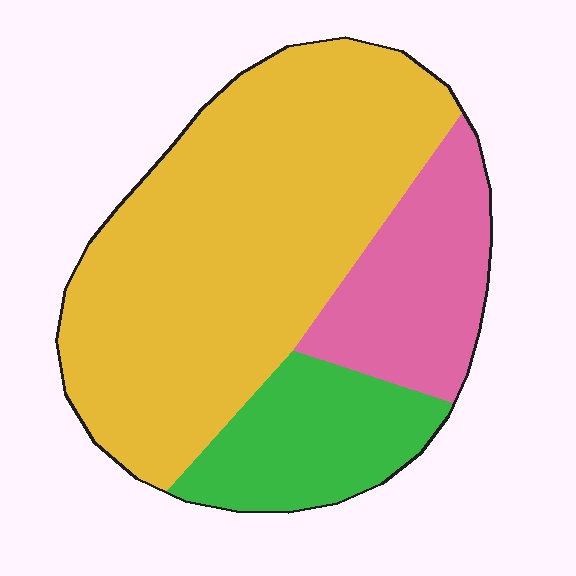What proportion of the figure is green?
Green covers roughly 20% of the figure.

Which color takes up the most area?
Yellow, at roughly 65%.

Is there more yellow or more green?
Yellow.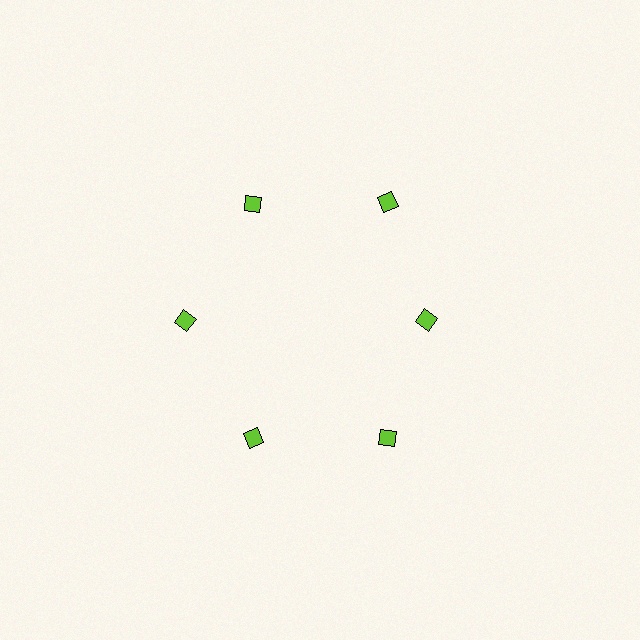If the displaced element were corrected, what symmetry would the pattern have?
It would have 6-fold rotational symmetry — the pattern would map onto itself every 60 degrees.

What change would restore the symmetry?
The symmetry would be restored by moving it outward, back onto the ring so that all 6 diamonds sit at equal angles and equal distance from the center.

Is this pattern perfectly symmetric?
No. The 6 lime diamonds are arranged in a ring, but one element near the 3 o'clock position is pulled inward toward the center, breaking the 6-fold rotational symmetry.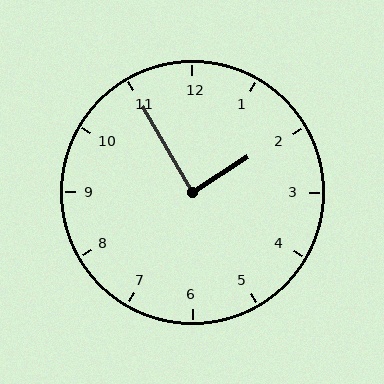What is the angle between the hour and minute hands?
Approximately 88 degrees.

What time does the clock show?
1:55.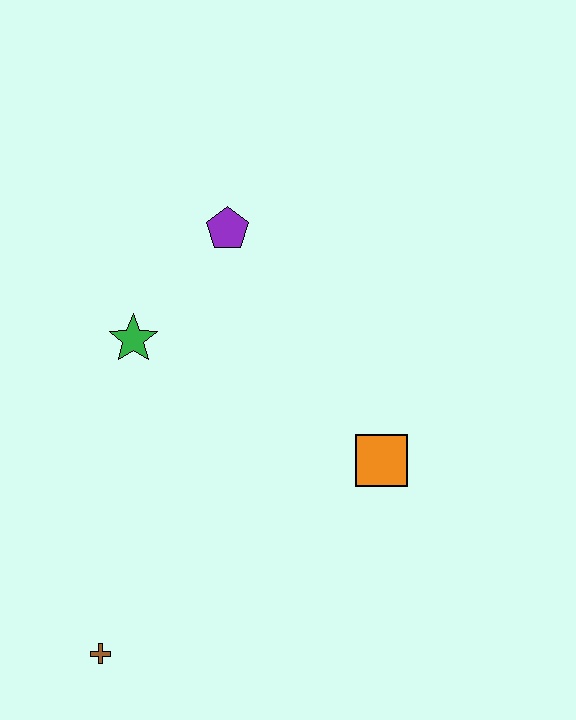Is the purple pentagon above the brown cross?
Yes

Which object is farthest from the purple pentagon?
The brown cross is farthest from the purple pentagon.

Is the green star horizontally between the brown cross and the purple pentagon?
Yes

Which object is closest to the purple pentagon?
The green star is closest to the purple pentagon.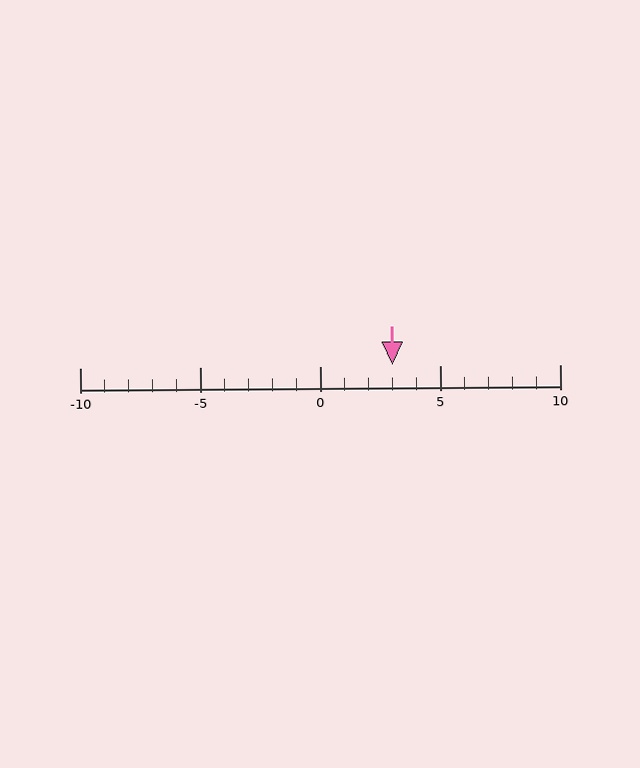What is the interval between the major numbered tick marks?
The major tick marks are spaced 5 units apart.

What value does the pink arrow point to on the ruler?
The pink arrow points to approximately 3.